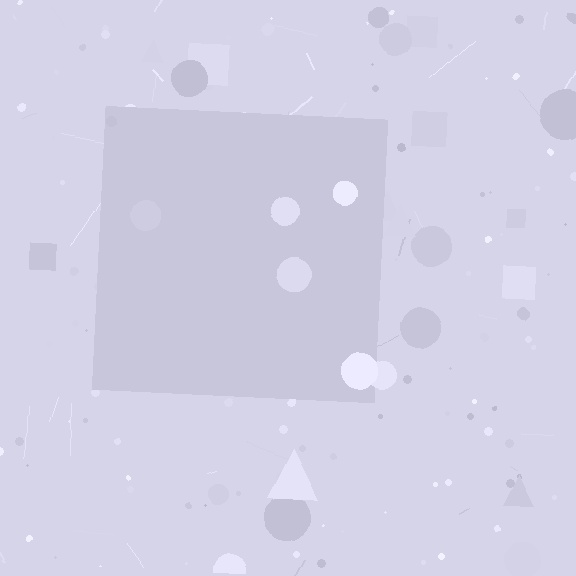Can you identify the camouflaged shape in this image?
The camouflaged shape is a square.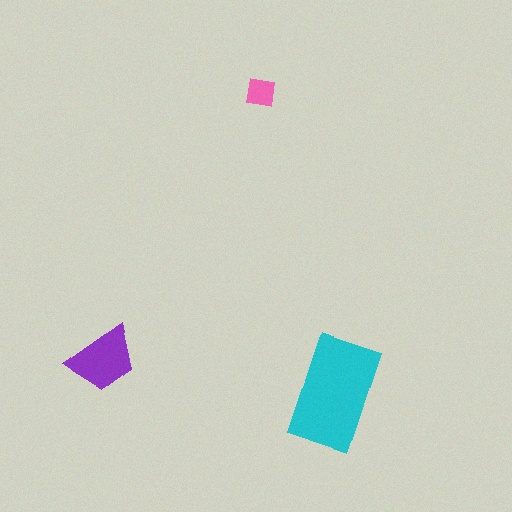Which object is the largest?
The cyan rectangle.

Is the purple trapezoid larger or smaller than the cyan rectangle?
Smaller.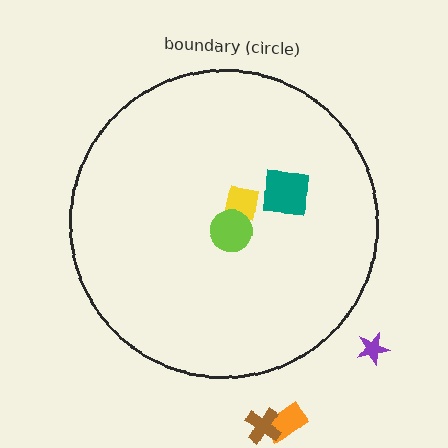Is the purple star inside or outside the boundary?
Outside.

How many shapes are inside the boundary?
3 inside, 3 outside.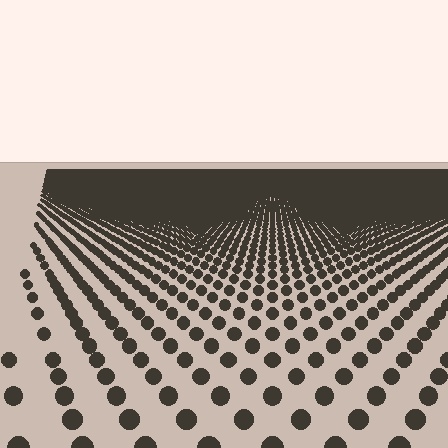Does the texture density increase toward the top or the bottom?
Density increases toward the top.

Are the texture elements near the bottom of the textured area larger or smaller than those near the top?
Larger. Near the bottom, elements are closer to the viewer and appear at a bigger on-screen size.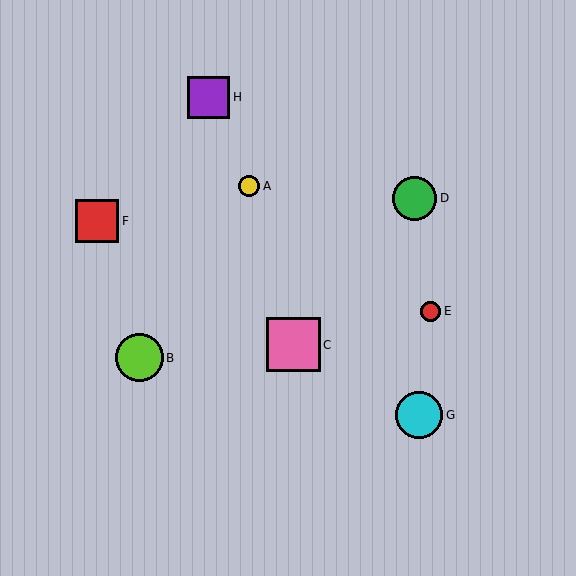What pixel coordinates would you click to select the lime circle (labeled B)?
Click at (139, 358) to select the lime circle B.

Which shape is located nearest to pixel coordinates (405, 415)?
The cyan circle (labeled G) at (419, 415) is nearest to that location.